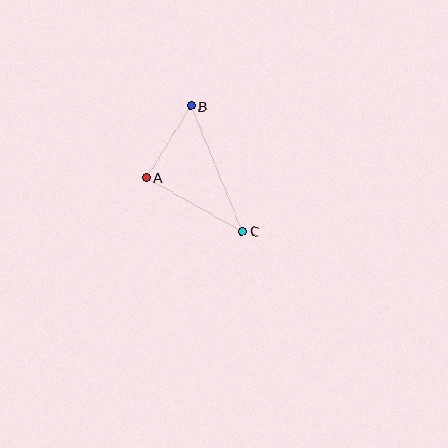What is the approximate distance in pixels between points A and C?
The distance between A and C is approximately 110 pixels.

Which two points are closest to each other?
Points A and B are closest to each other.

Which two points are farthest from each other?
Points B and C are farthest from each other.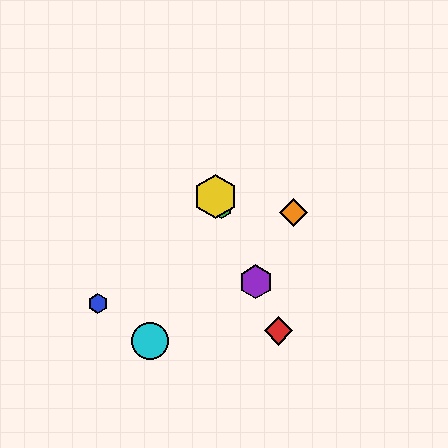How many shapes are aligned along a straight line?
4 shapes (the red diamond, the green hexagon, the yellow hexagon, the purple hexagon) are aligned along a straight line.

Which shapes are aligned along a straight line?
The red diamond, the green hexagon, the yellow hexagon, the purple hexagon are aligned along a straight line.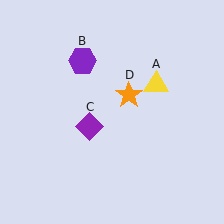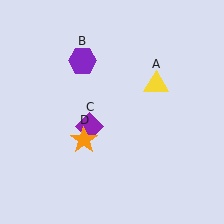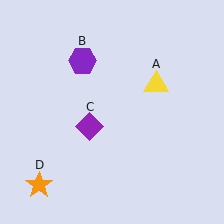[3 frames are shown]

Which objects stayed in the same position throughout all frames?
Yellow triangle (object A) and purple hexagon (object B) and purple diamond (object C) remained stationary.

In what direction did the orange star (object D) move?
The orange star (object D) moved down and to the left.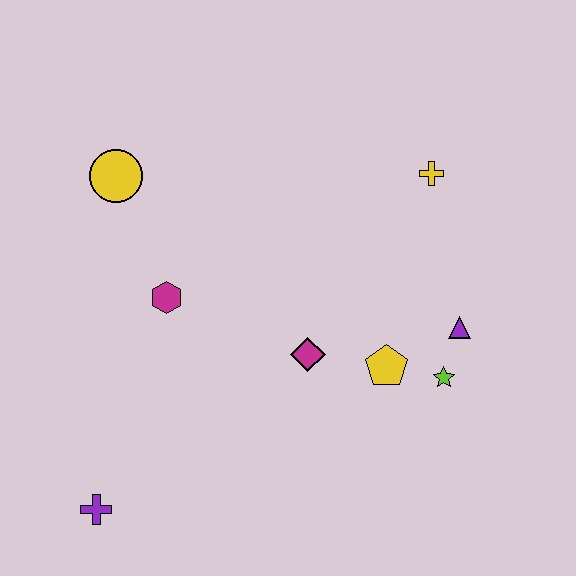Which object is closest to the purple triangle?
The lime star is closest to the purple triangle.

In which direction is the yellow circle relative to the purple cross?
The yellow circle is above the purple cross.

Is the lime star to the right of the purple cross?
Yes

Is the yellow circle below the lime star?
No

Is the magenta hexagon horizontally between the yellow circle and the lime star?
Yes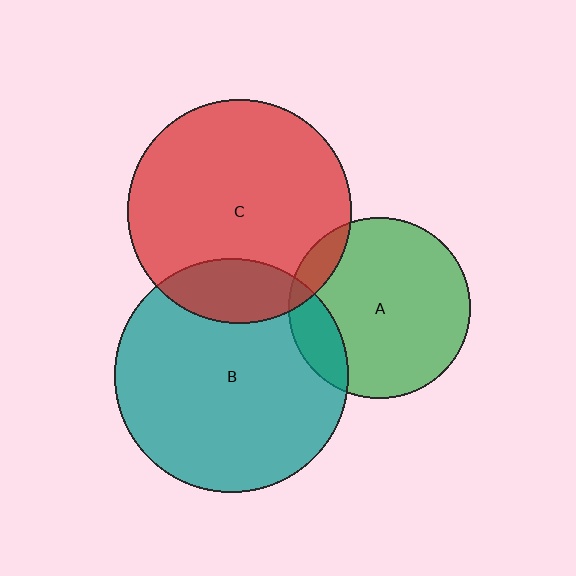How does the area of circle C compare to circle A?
Approximately 1.5 times.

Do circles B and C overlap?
Yes.